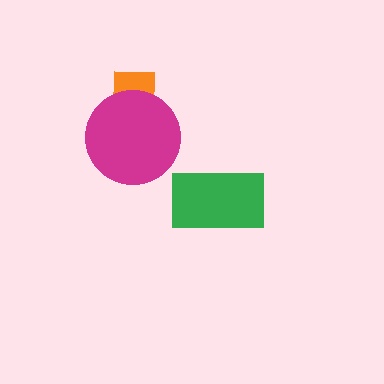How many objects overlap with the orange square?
1 object overlaps with the orange square.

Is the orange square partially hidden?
Yes, it is partially covered by another shape.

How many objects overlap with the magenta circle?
1 object overlaps with the magenta circle.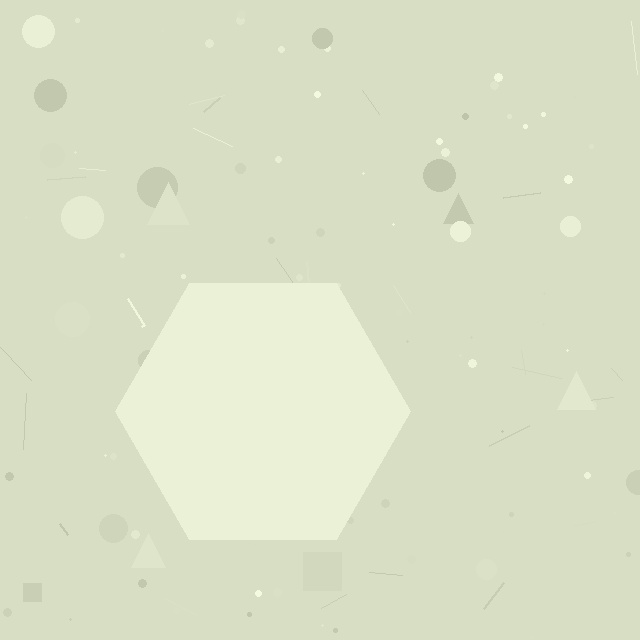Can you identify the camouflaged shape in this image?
The camouflaged shape is a hexagon.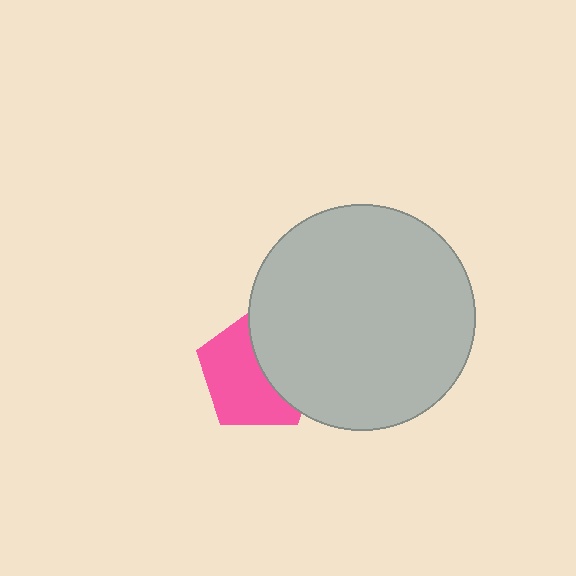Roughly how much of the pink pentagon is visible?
About half of it is visible (roughly 58%).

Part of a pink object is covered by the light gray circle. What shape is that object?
It is a pentagon.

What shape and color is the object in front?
The object in front is a light gray circle.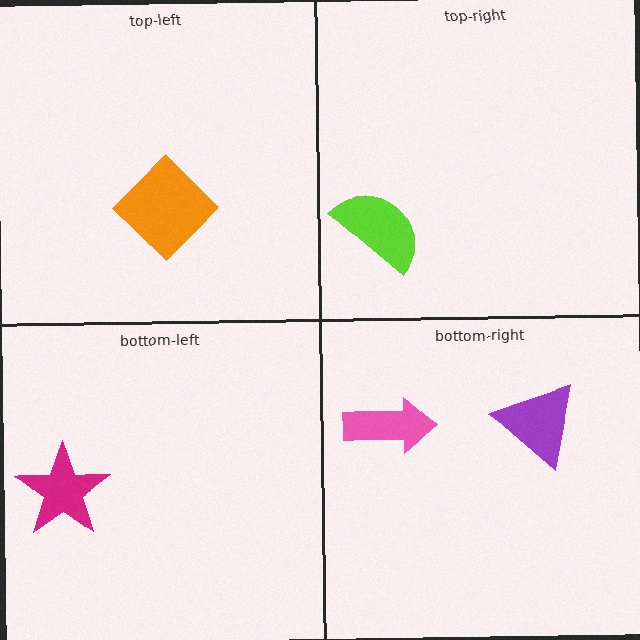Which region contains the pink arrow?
The bottom-right region.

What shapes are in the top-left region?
The orange diamond.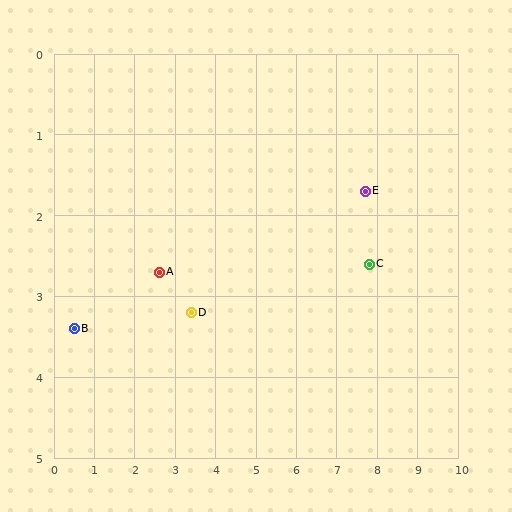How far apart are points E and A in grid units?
Points E and A are about 5.2 grid units apart.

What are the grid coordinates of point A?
Point A is at approximately (2.6, 2.7).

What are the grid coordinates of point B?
Point B is at approximately (0.5, 3.4).